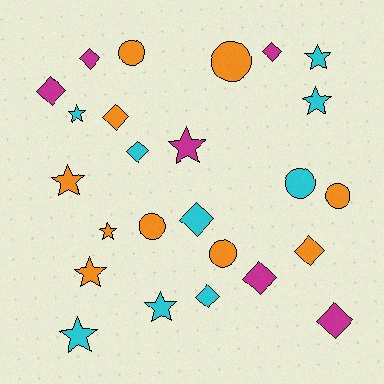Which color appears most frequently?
Orange, with 10 objects.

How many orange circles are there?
There are 5 orange circles.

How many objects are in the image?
There are 25 objects.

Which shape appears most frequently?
Diamond, with 10 objects.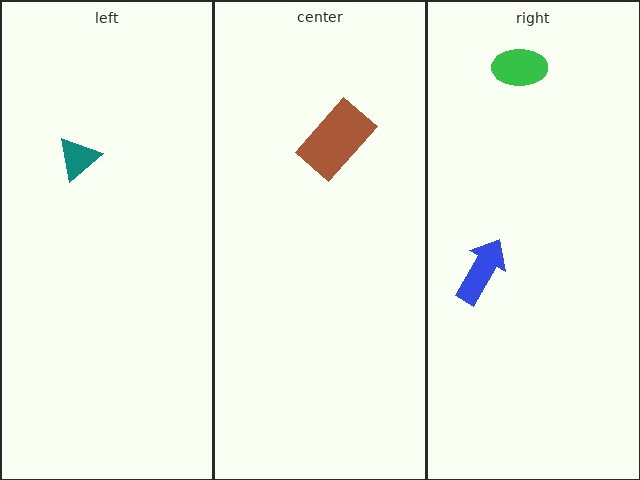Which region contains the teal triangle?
The left region.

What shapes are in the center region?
The brown rectangle.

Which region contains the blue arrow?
The right region.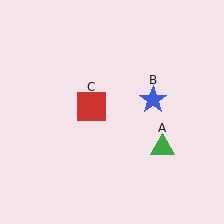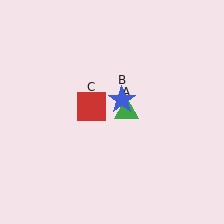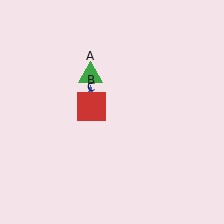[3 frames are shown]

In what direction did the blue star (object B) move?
The blue star (object B) moved left.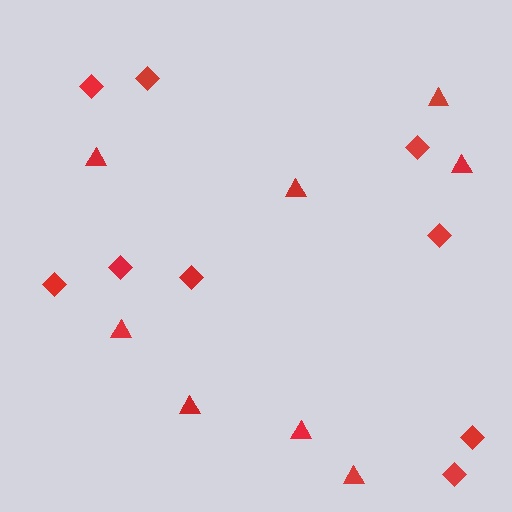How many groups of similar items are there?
There are 2 groups: one group of diamonds (9) and one group of triangles (8).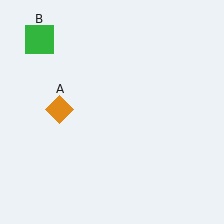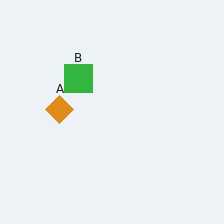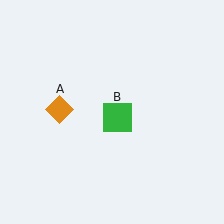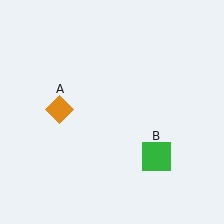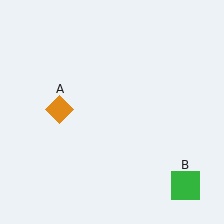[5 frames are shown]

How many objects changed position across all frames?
1 object changed position: green square (object B).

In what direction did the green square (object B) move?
The green square (object B) moved down and to the right.